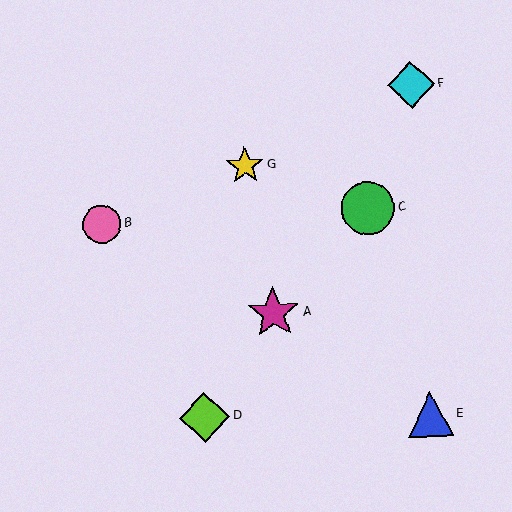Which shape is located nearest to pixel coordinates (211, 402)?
The lime diamond (labeled D) at (205, 417) is nearest to that location.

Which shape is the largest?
The green circle (labeled C) is the largest.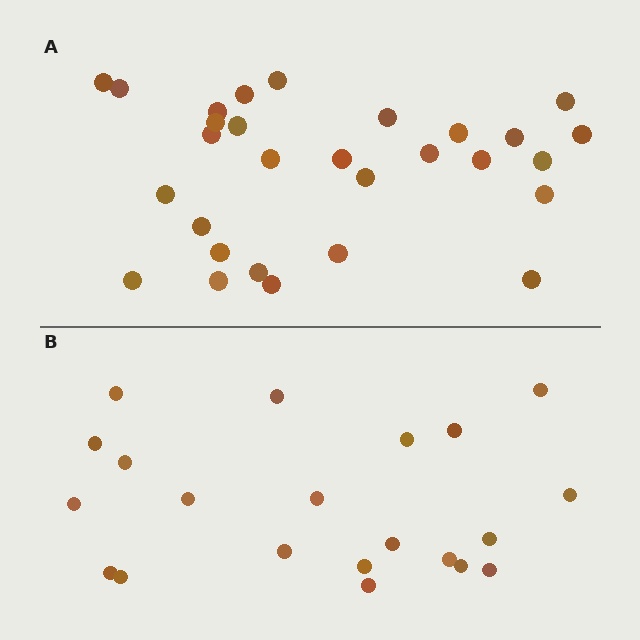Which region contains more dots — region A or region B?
Region A (the top region) has more dots.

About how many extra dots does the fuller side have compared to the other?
Region A has roughly 8 or so more dots than region B.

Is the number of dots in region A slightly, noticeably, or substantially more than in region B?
Region A has noticeably more, but not dramatically so. The ratio is roughly 1.4 to 1.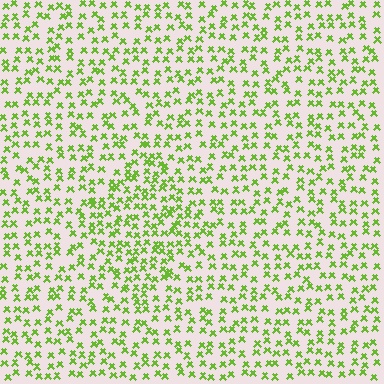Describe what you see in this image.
The image contains small lime elements arranged at two different densities. A diamond-shaped region is visible where the elements are more densely packed than the surrounding area.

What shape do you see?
I see a diamond.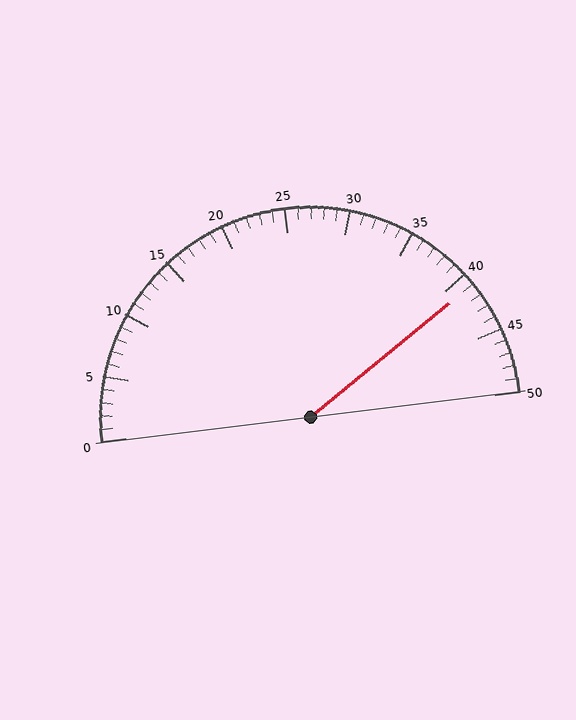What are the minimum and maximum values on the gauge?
The gauge ranges from 0 to 50.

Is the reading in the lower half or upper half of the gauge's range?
The reading is in the upper half of the range (0 to 50).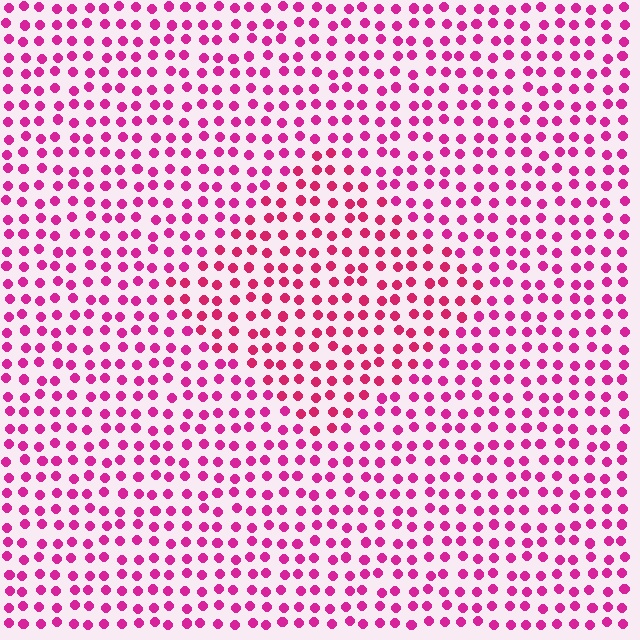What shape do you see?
I see a diamond.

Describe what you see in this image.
The image is filled with small magenta elements in a uniform arrangement. A diamond-shaped region is visible where the elements are tinted to a slightly different hue, forming a subtle color boundary.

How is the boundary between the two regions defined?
The boundary is defined purely by a slight shift in hue (about 17 degrees). Spacing, size, and orientation are identical on both sides.